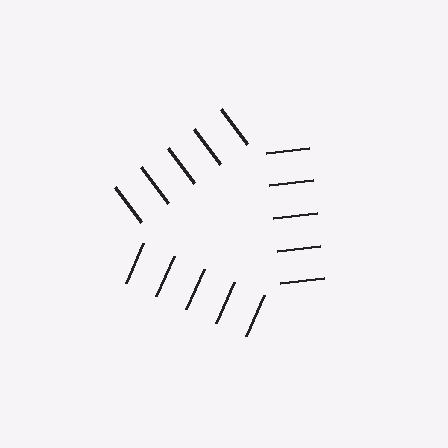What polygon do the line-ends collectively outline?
An illusory triangle — the line segments terminate on its edges but no continuous stroke is drawn.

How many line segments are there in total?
15 — 5 along each of the 3 edges.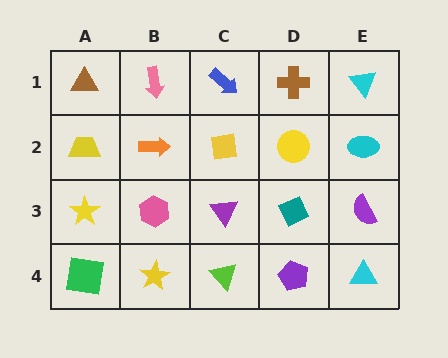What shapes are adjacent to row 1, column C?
A yellow square (row 2, column C), a pink arrow (row 1, column B), a brown cross (row 1, column D).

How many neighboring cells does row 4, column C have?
3.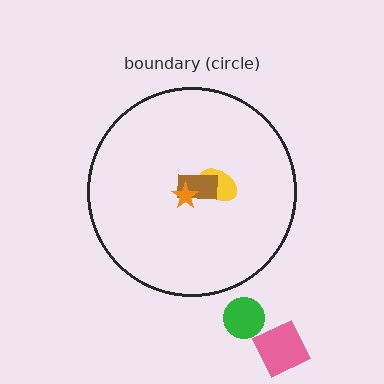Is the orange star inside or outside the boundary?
Inside.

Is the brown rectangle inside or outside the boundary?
Inside.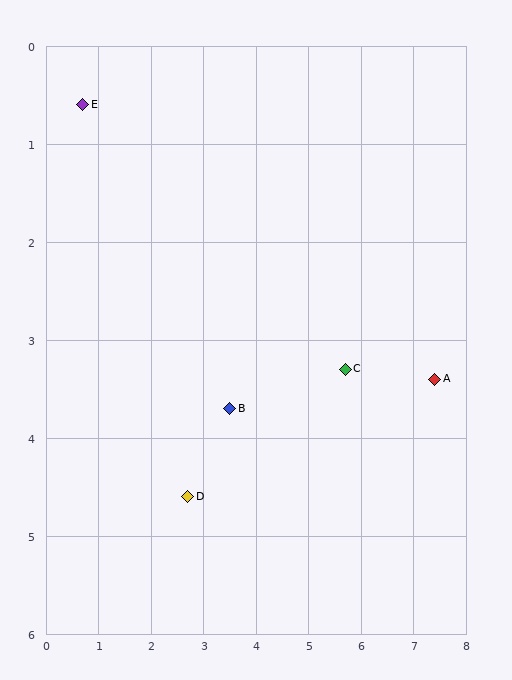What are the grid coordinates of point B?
Point B is at approximately (3.5, 3.7).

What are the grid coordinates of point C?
Point C is at approximately (5.7, 3.3).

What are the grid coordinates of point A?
Point A is at approximately (7.4, 3.4).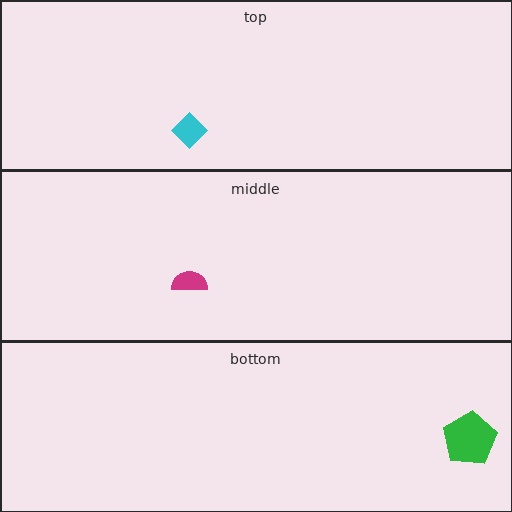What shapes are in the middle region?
The magenta semicircle.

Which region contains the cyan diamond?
The top region.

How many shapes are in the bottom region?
1.